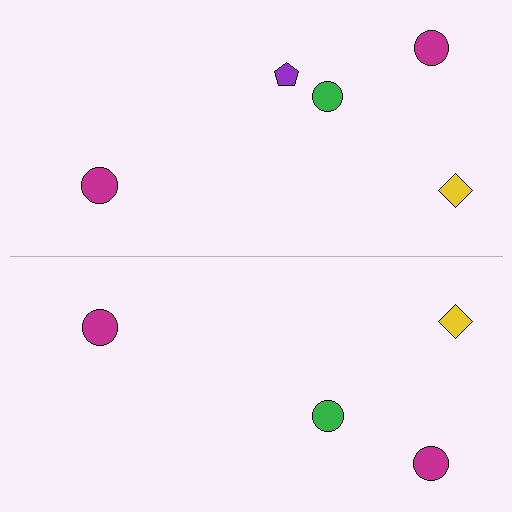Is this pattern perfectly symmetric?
No, the pattern is not perfectly symmetric. A purple pentagon is missing from the bottom side.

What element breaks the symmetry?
A purple pentagon is missing from the bottom side.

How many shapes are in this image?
There are 9 shapes in this image.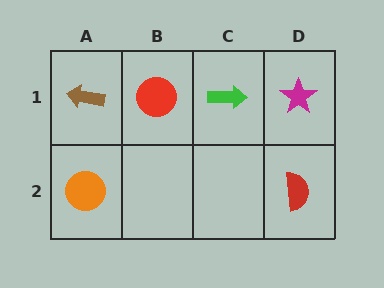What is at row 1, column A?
A brown arrow.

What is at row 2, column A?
An orange circle.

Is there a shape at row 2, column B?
No, that cell is empty.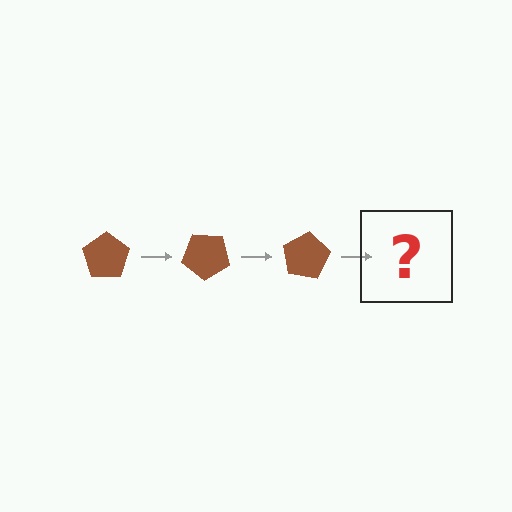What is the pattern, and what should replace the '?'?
The pattern is that the pentagon rotates 40 degrees each step. The '?' should be a brown pentagon rotated 120 degrees.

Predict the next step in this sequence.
The next step is a brown pentagon rotated 120 degrees.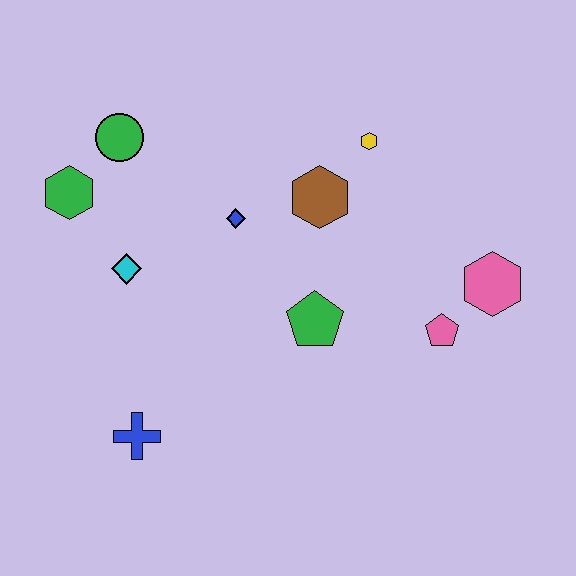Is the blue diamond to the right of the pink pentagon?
No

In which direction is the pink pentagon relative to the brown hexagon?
The pink pentagon is below the brown hexagon.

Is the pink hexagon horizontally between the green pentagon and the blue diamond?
No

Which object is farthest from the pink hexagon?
The green hexagon is farthest from the pink hexagon.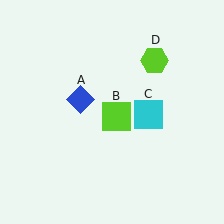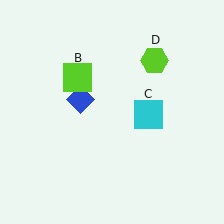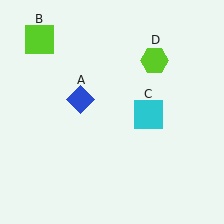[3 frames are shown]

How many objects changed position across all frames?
1 object changed position: lime square (object B).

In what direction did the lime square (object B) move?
The lime square (object B) moved up and to the left.